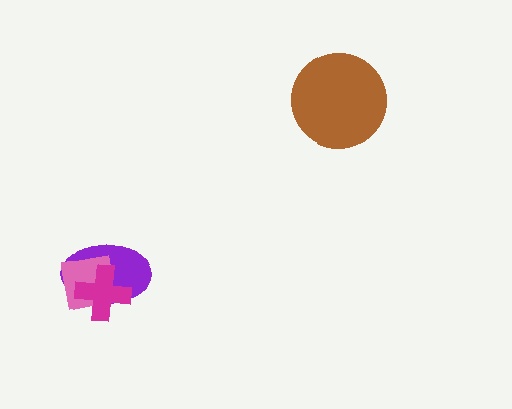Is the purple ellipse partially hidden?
Yes, it is partially covered by another shape.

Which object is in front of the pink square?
The magenta cross is in front of the pink square.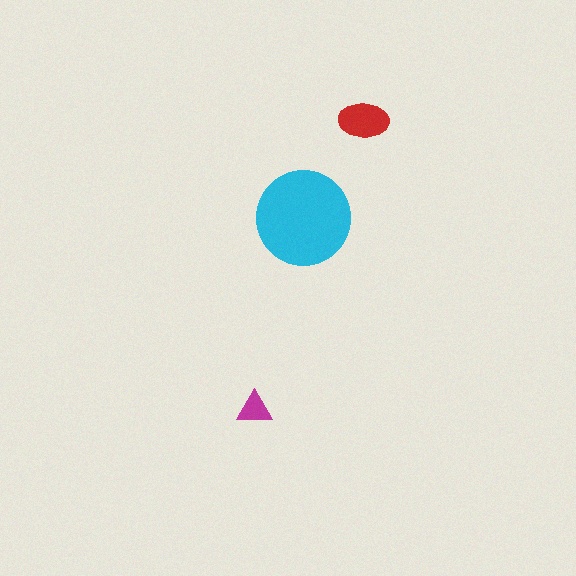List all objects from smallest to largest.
The magenta triangle, the red ellipse, the cyan circle.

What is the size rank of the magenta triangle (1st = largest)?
3rd.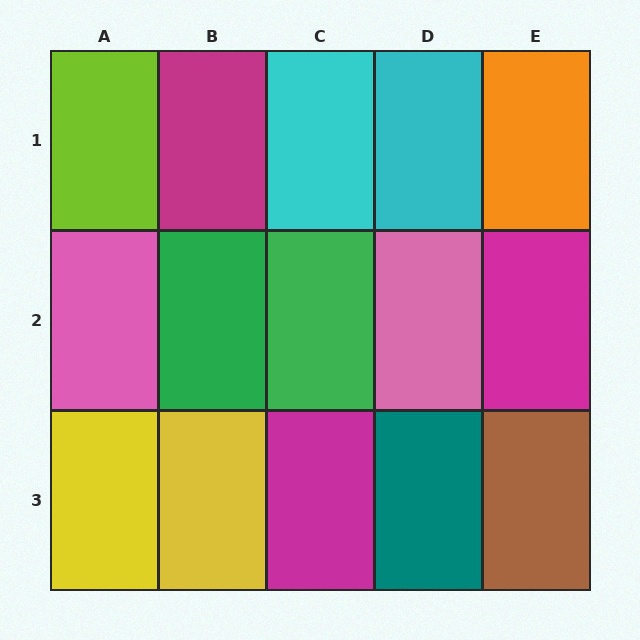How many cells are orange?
1 cell is orange.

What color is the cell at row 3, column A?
Yellow.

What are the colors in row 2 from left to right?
Pink, green, green, pink, magenta.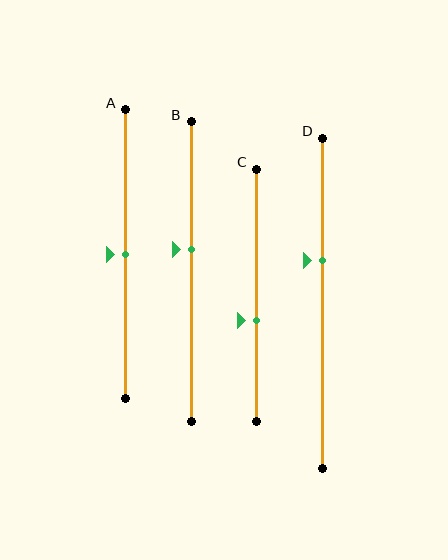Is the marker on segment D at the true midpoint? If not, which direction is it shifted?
No, the marker on segment D is shifted upward by about 13% of the segment length.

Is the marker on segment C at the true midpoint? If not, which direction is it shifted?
No, the marker on segment C is shifted downward by about 10% of the segment length.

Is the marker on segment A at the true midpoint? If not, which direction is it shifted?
Yes, the marker on segment A is at the true midpoint.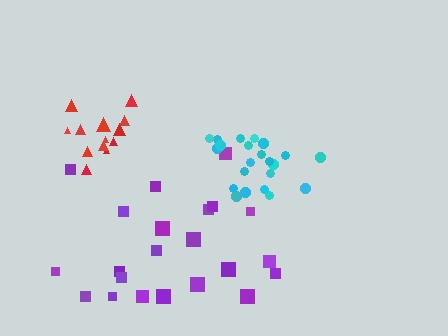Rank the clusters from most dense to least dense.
cyan, red, purple.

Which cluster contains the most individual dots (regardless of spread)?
Purple (22).